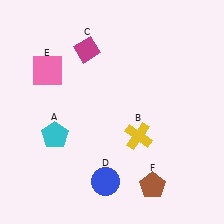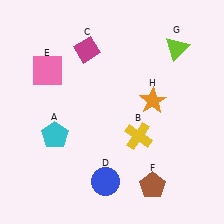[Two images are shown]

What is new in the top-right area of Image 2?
An orange star (H) was added in the top-right area of Image 2.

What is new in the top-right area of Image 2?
A lime triangle (G) was added in the top-right area of Image 2.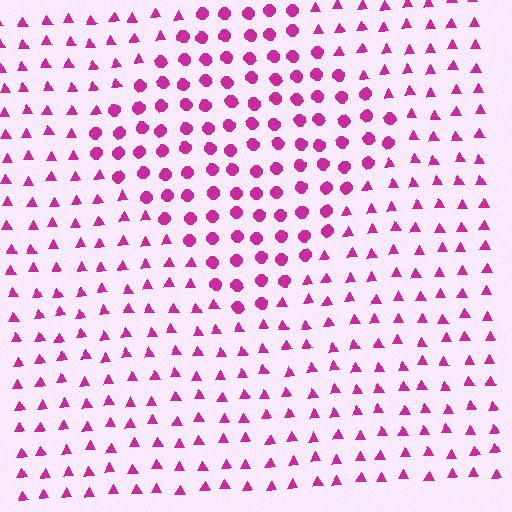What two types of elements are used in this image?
The image uses circles inside the diamond region and triangles outside it.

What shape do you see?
I see a diamond.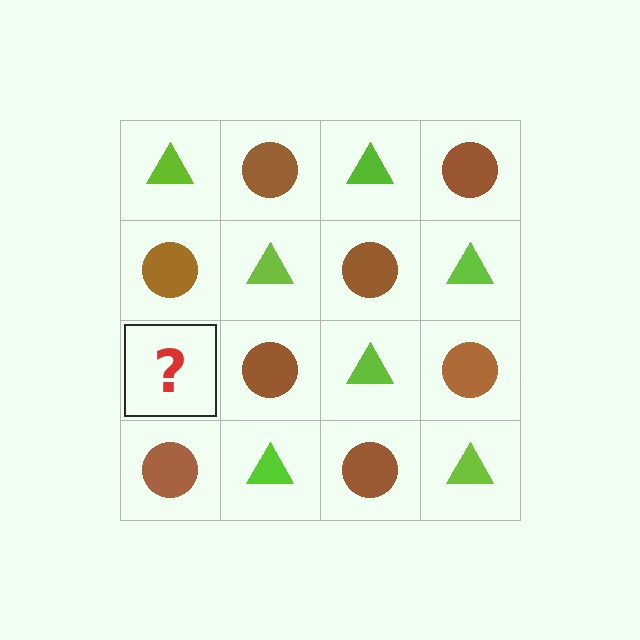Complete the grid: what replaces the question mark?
The question mark should be replaced with a lime triangle.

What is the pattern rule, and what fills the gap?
The rule is that it alternates lime triangle and brown circle in a checkerboard pattern. The gap should be filled with a lime triangle.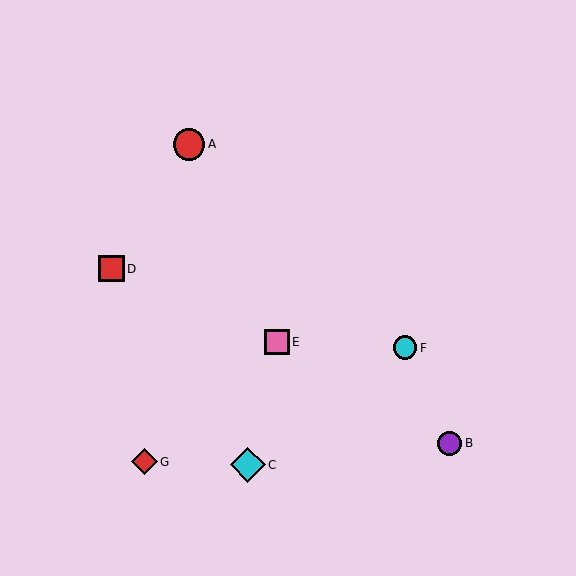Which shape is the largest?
The cyan diamond (labeled C) is the largest.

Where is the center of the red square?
The center of the red square is at (111, 269).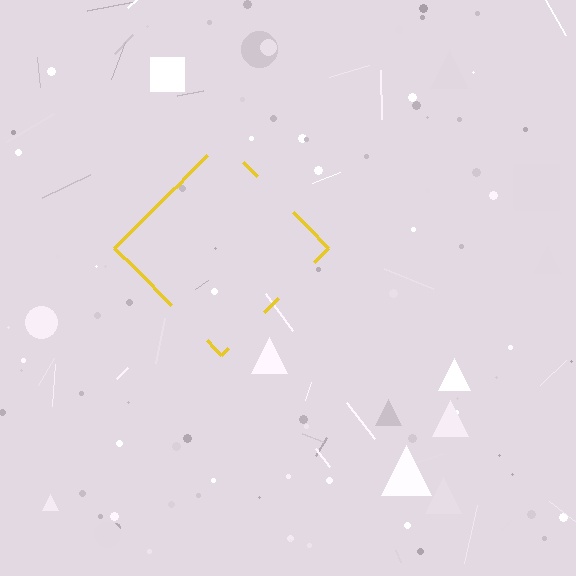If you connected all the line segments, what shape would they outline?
They would outline a diamond.